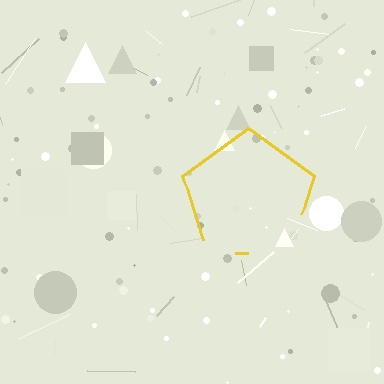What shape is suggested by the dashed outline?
The dashed outline suggests a pentagon.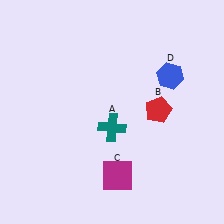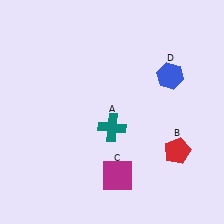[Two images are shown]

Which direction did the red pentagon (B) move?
The red pentagon (B) moved down.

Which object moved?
The red pentagon (B) moved down.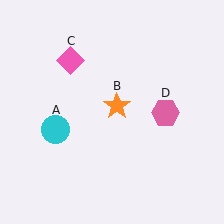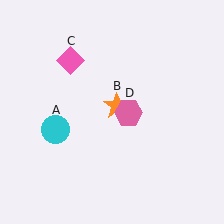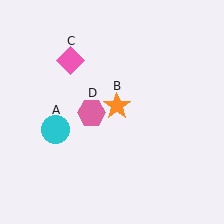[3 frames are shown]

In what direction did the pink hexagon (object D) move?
The pink hexagon (object D) moved left.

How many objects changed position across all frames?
1 object changed position: pink hexagon (object D).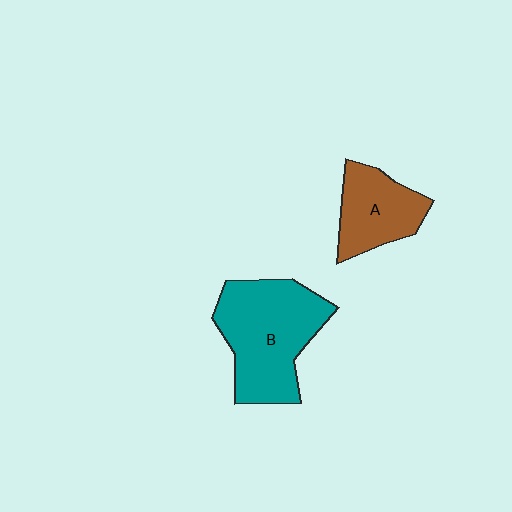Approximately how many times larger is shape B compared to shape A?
Approximately 1.7 times.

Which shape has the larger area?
Shape B (teal).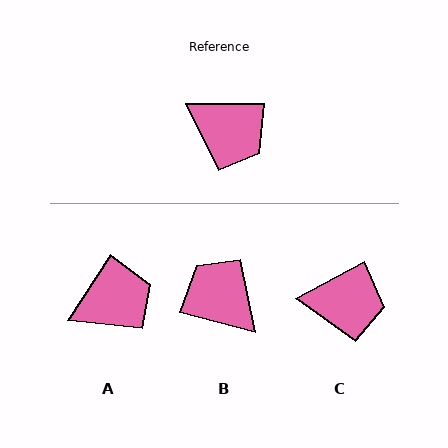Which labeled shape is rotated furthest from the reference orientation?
B, about 166 degrees away.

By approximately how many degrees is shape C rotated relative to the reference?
Approximately 29 degrees counter-clockwise.